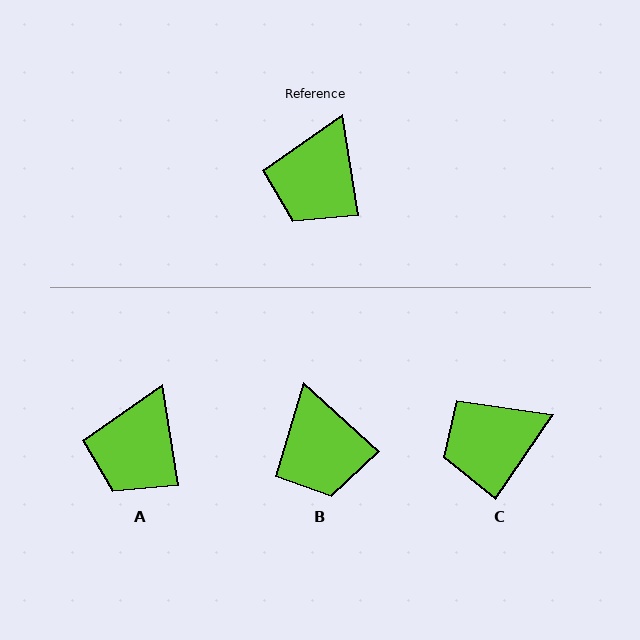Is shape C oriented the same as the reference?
No, it is off by about 44 degrees.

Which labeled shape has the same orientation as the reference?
A.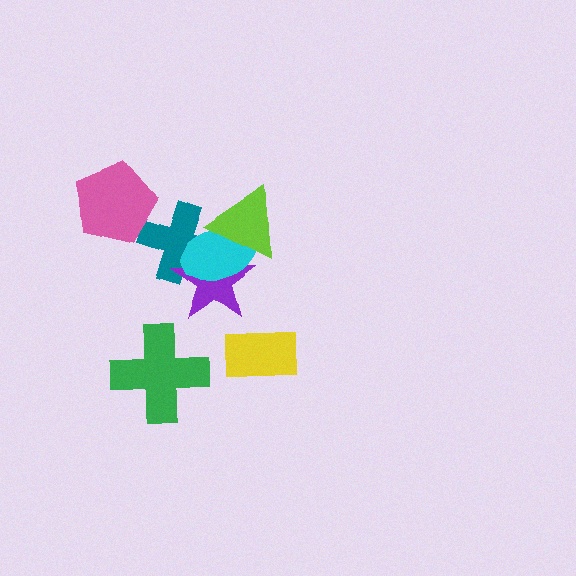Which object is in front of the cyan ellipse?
The lime triangle is in front of the cyan ellipse.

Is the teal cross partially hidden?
Yes, it is partially covered by another shape.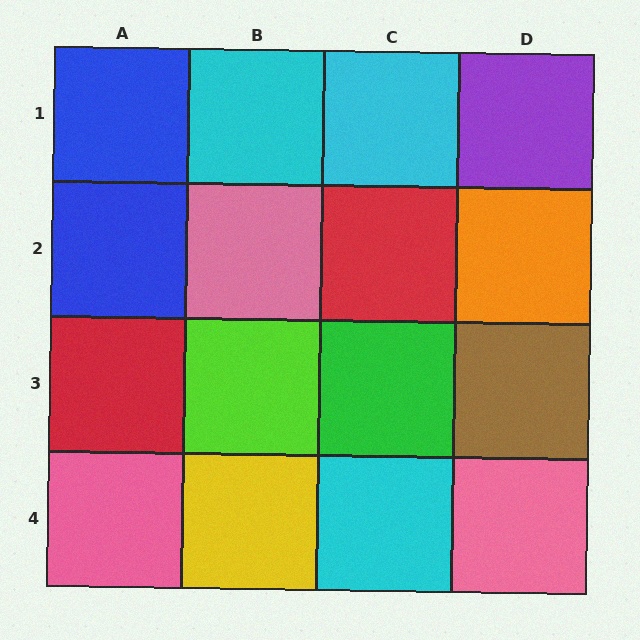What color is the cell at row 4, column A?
Pink.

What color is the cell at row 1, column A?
Blue.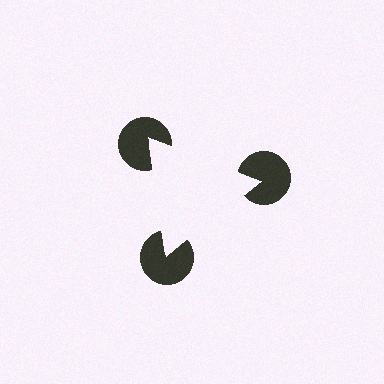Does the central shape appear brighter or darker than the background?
It typically appears slightly brighter than the background, even though no actual brightness change is drawn.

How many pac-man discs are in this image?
There are 3 — one at each vertex of the illusory triangle.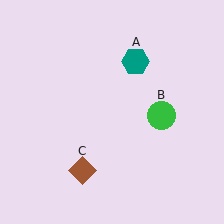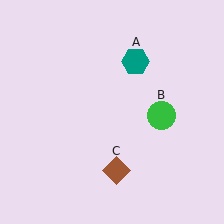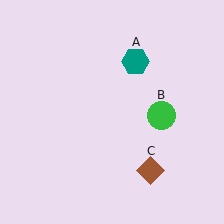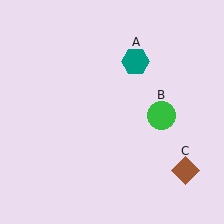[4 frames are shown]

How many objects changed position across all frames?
1 object changed position: brown diamond (object C).